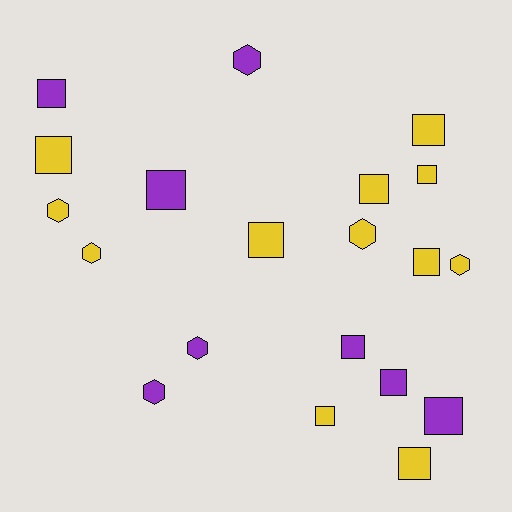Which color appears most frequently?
Yellow, with 12 objects.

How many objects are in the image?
There are 20 objects.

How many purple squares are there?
There are 5 purple squares.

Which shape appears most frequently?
Square, with 13 objects.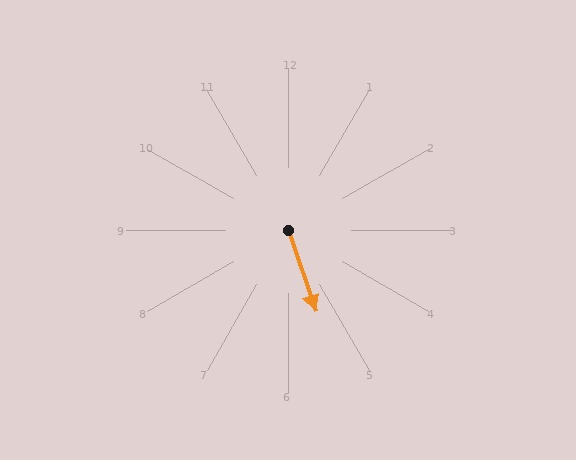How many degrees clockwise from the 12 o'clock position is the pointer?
Approximately 161 degrees.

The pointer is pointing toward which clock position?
Roughly 5 o'clock.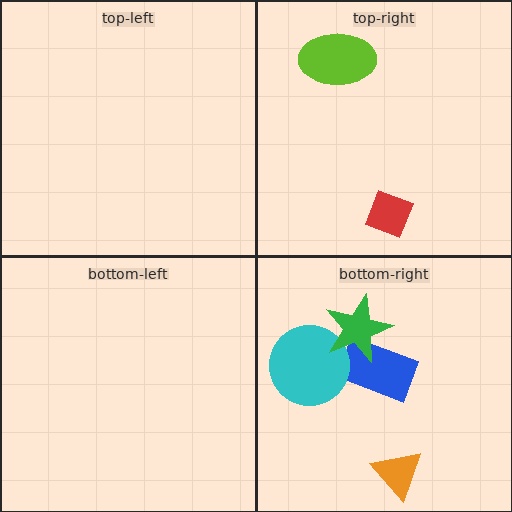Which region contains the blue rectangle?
The bottom-right region.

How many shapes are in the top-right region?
2.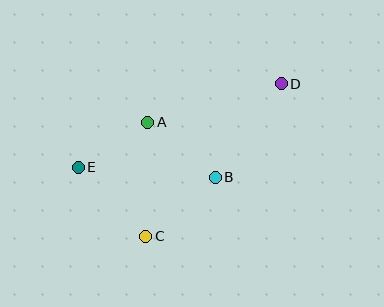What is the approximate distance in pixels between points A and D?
The distance between A and D is approximately 139 pixels.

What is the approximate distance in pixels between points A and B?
The distance between A and B is approximately 87 pixels.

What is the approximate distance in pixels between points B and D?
The distance between B and D is approximately 114 pixels.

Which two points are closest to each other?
Points A and E are closest to each other.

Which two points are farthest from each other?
Points D and E are farthest from each other.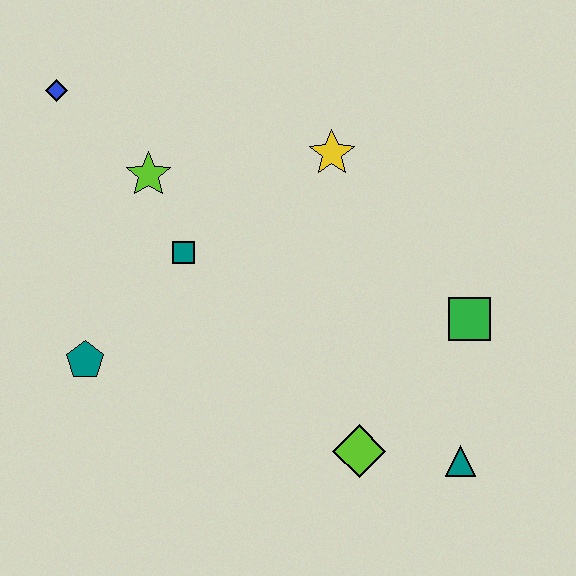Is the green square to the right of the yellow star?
Yes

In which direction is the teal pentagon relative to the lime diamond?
The teal pentagon is to the left of the lime diamond.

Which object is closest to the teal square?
The lime star is closest to the teal square.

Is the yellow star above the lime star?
Yes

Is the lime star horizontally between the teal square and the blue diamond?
Yes